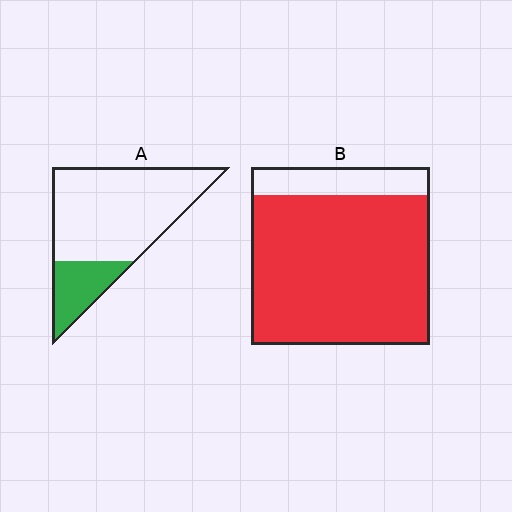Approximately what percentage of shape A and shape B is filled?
A is approximately 20% and B is approximately 85%.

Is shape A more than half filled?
No.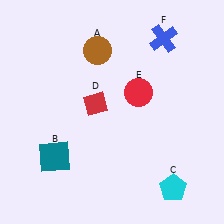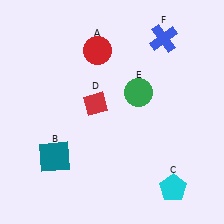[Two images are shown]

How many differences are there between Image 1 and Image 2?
There are 2 differences between the two images.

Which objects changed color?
A changed from brown to red. E changed from red to green.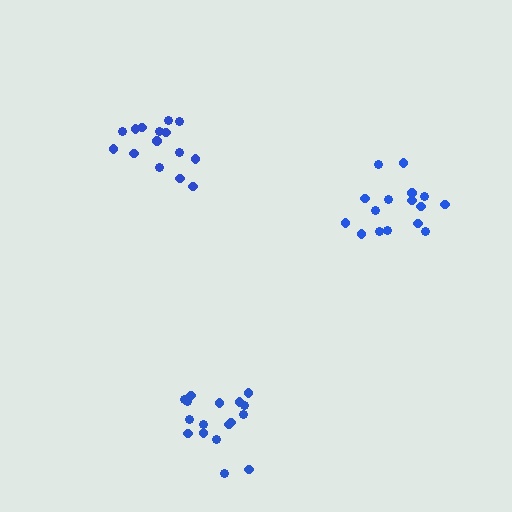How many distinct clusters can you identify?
There are 3 distinct clusters.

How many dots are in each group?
Group 1: 17 dots, Group 2: 16 dots, Group 3: 15 dots (48 total).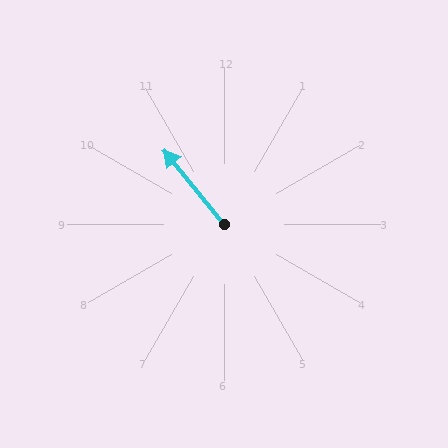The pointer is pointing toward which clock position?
Roughly 11 o'clock.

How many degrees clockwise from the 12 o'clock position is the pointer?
Approximately 321 degrees.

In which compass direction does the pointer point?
Northwest.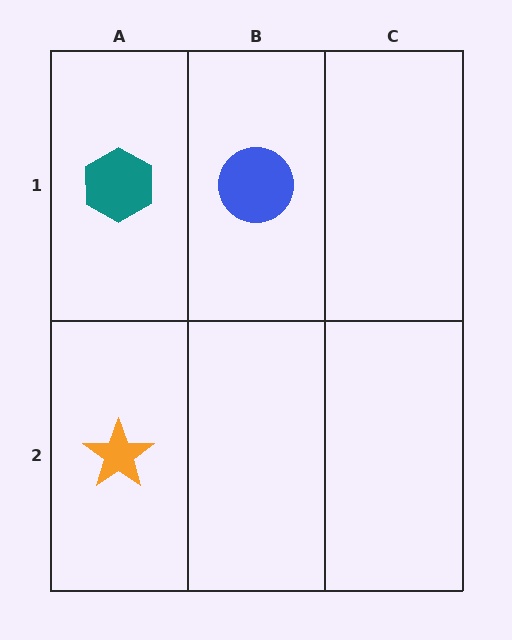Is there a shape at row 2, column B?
No, that cell is empty.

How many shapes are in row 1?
2 shapes.